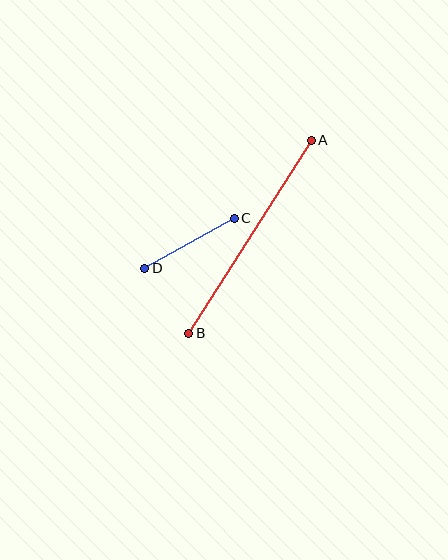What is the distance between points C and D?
The distance is approximately 103 pixels.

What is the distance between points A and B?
The distance is approximately 228 pixels.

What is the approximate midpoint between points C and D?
The midpoint is at approximately (190, 243) pixels.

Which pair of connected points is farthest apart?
Points A and B are farthest apart.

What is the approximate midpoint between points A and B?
The midpoint is at approximately (250, 237) pixels.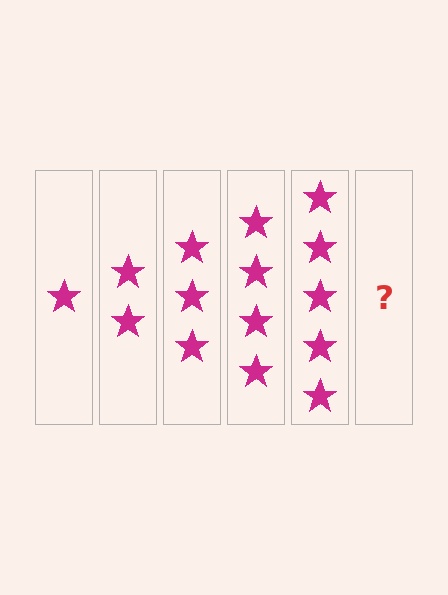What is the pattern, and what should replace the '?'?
The pattern is that each step adds one more star. The '?' should be 6 stars.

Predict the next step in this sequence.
The next step is 6 stars.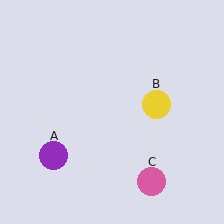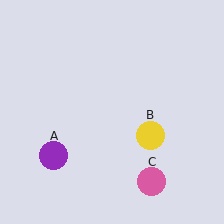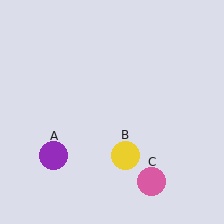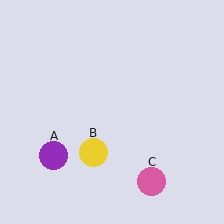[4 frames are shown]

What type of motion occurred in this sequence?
The yellow circle (object B) rotated clockwise around the center of the scene.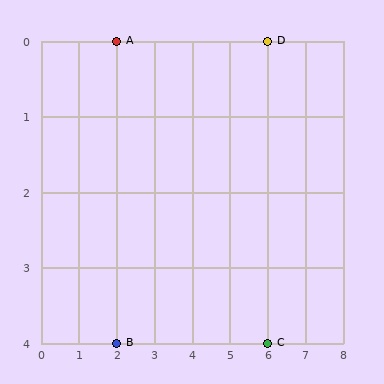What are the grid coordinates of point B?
Point B is at grid coordinates (2, 4).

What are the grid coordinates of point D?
Point D is at grid coordinates (6, 0).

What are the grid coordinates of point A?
Point A is at grid coordinates (2, 0).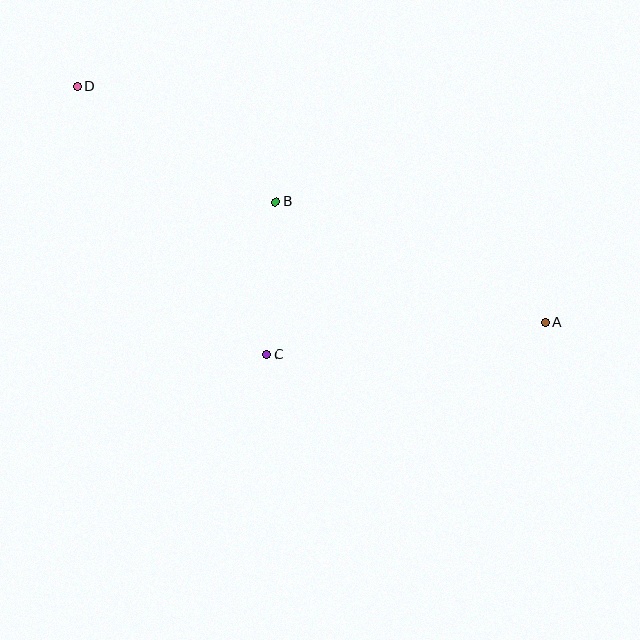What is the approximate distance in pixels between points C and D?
The distance between C and D is approximately 329 pixels.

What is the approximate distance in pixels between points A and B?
The distance between A and B is approximately 296 pixels.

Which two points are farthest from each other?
Points A and D are farthest from each other.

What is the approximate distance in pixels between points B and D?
The distance between B and D is approximately 229 pixels.